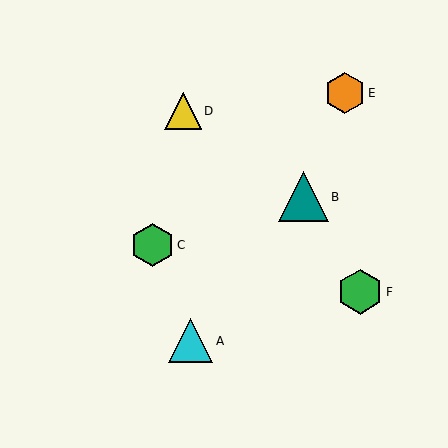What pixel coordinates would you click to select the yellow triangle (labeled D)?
Click at (183, 111) to select the yellow triangle D.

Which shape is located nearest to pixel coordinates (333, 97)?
The orange hexagon (labeled E) at (345, 93) is nearest to that location.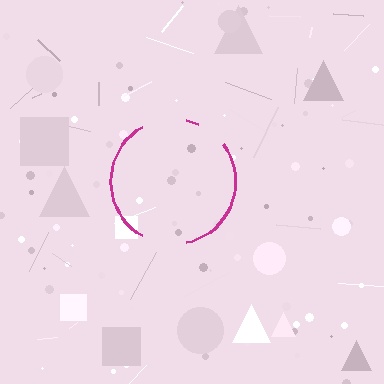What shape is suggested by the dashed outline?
The dashed outline suggests a circle.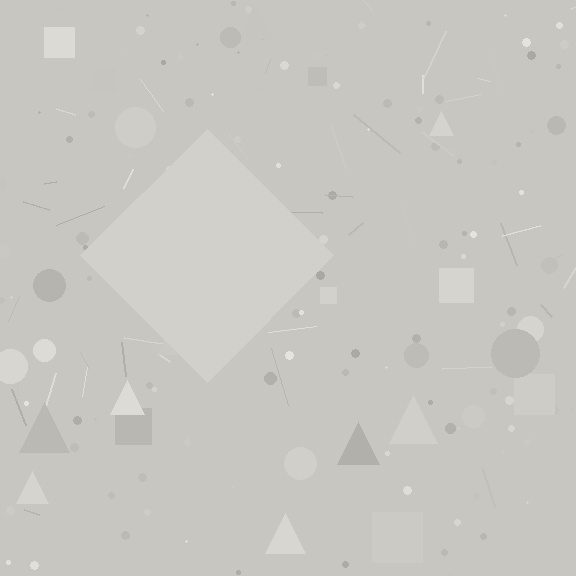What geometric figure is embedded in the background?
A diamond is embedded in the background.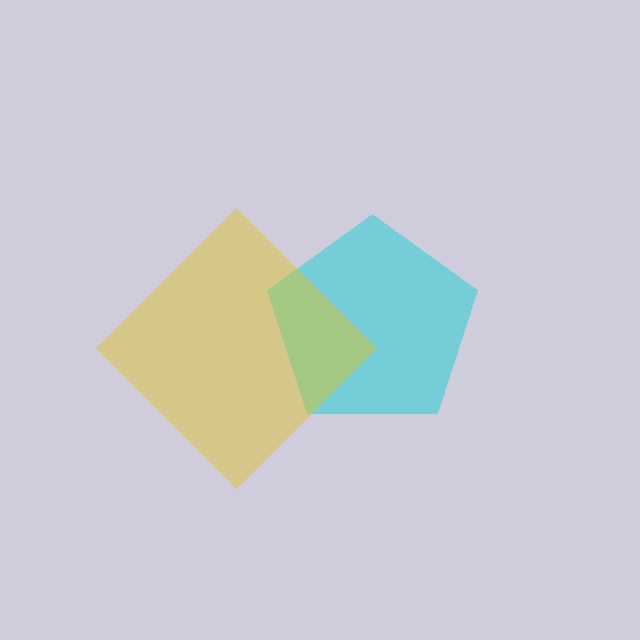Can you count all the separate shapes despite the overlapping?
Yes, there are 2 separate shapes.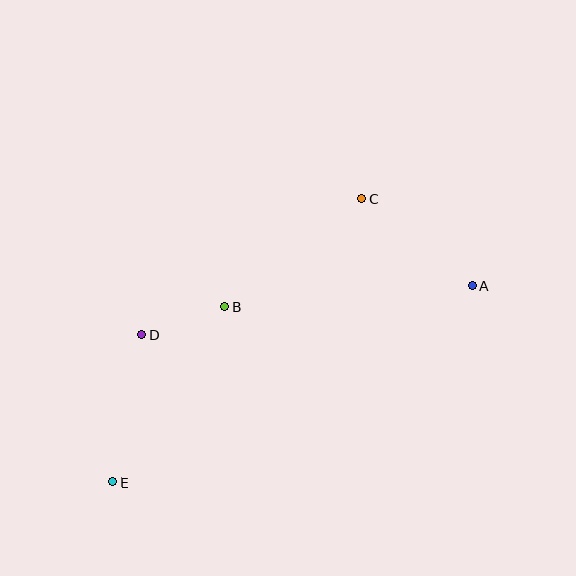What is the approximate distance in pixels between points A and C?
The distance between A and C is approximately 141 pixels.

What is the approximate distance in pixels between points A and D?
The distance between A and D is approximately 335 pixels.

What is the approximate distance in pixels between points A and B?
The distance between A and B is approximately 249 pixels.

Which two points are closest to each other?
Points B and D are closest to each other.